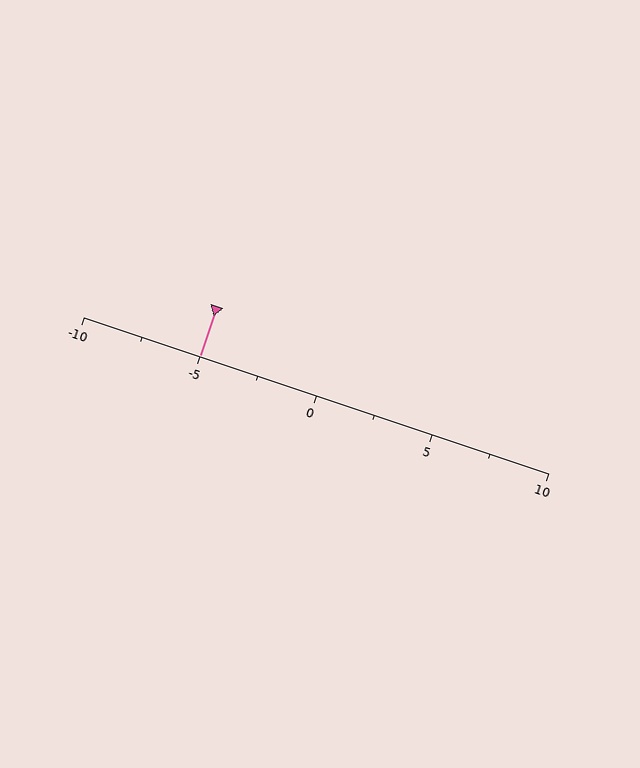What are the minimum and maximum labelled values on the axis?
The axis runs from -10 to 10.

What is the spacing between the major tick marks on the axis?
The major ticks are spaced 5 apart.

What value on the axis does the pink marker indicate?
The marker indicates approximately -5.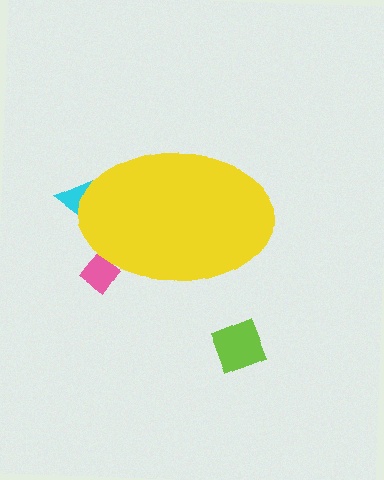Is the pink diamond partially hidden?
Yes, the pink diamond is partially hidden behind the yellow ellipse.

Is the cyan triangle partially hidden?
Yes, the cyan triangle is partially hidden behind the yellow ellipse.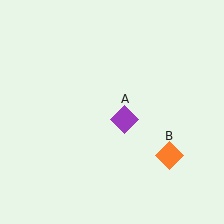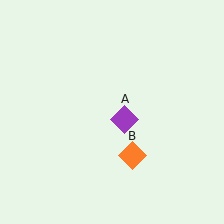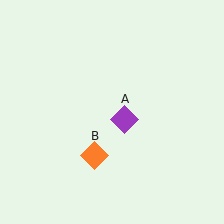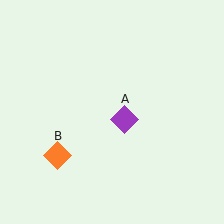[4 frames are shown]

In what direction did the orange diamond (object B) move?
The orange diamond (object B) moved left.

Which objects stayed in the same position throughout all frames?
Purple diamond (object A) remained stationary.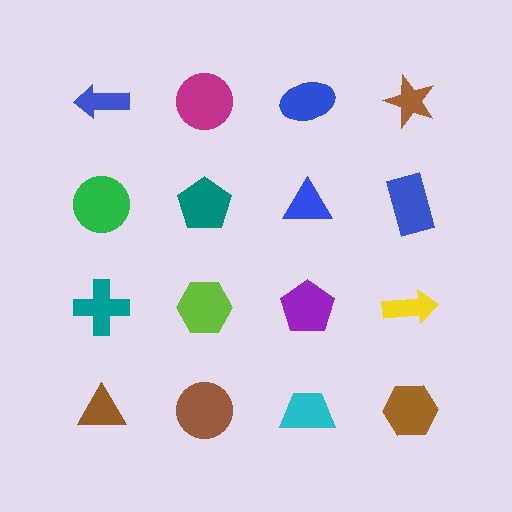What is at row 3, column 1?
A teal cross.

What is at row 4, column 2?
A brown circle.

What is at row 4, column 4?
A brown hexagon.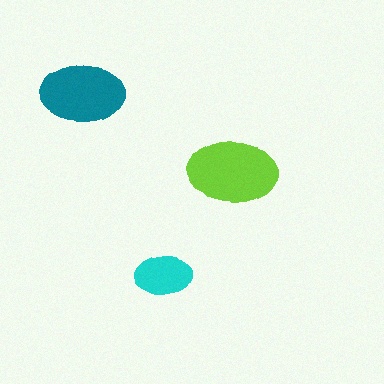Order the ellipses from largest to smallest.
the lime one, the teal one, the cyan one.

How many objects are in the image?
There are 3 objects in the image.